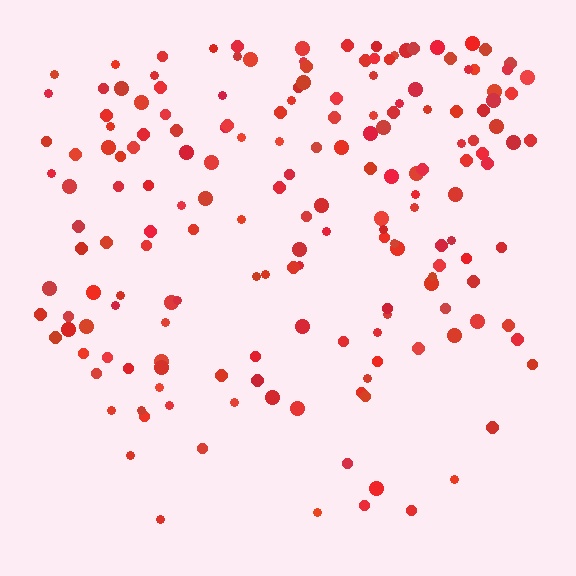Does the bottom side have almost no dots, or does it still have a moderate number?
Still a moderate number, just noticeably fewer than the top.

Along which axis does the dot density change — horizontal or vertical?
Vertical.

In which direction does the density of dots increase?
From bottom to top, with the top side densest.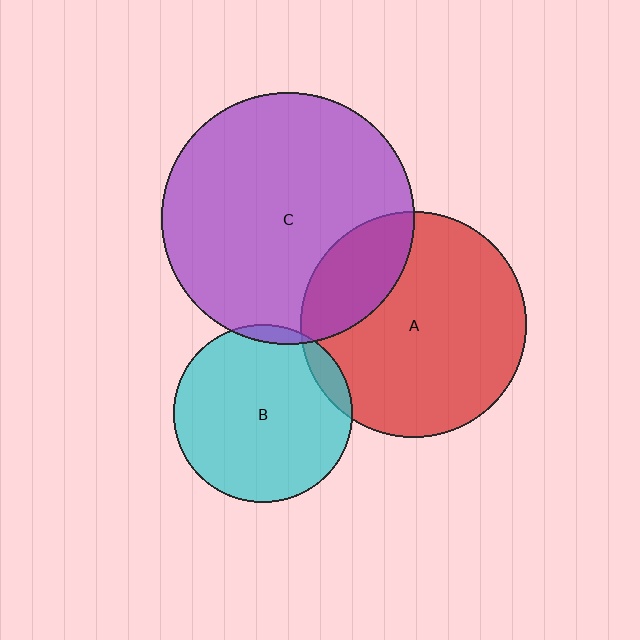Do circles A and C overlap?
Yes.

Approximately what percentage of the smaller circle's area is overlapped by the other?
Approximately 20%.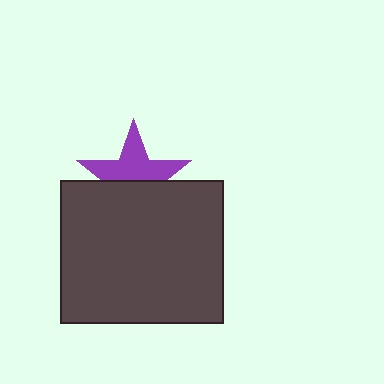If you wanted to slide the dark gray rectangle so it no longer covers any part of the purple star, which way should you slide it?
Slide it down — that is the most direct way to separate the two shapes.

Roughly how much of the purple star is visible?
About half of it is visible (roughly 54%).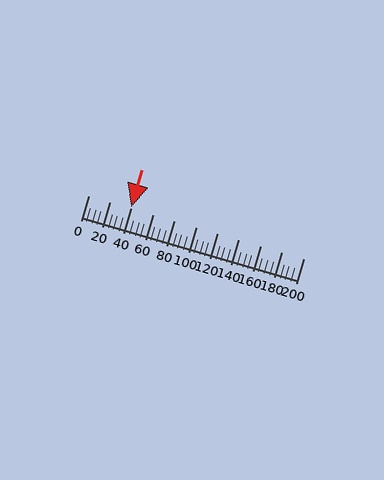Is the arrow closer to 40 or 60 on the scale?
The arrow is closer to 40.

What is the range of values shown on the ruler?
The ruler shows values from 0 to 200.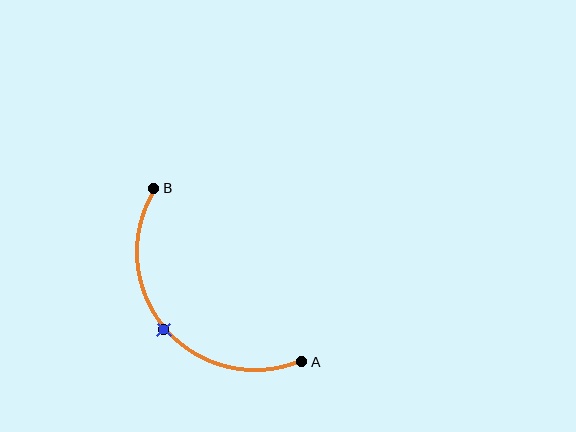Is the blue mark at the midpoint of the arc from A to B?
Yes. The blue mark lies on the arc at equal arc-length from both A and B — it is the arc midpoint.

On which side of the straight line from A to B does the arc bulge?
The arc bulges below and to the left of the straight line connecting A and B.